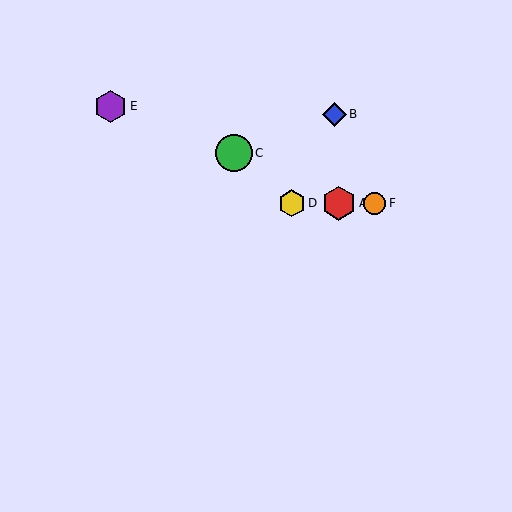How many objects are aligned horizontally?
3 objects (A, D, F) are aligned horizontally.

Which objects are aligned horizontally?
Objects A, D, F are aligned horizontally.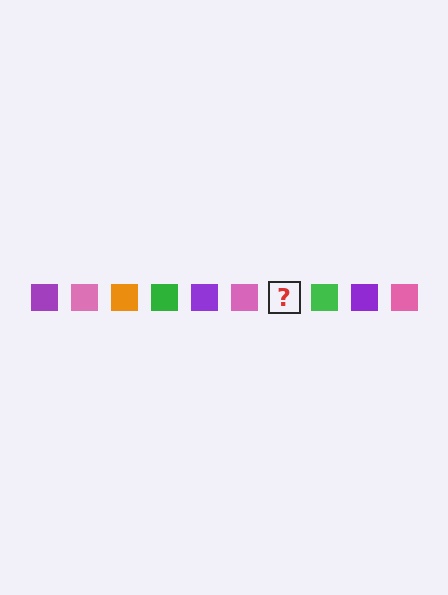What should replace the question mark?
The question mark should be replaced with an orange square.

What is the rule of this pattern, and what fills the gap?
The rule is that the pattern cycles through purple, pink, orange, green squares. The gap should be filled with an orange square.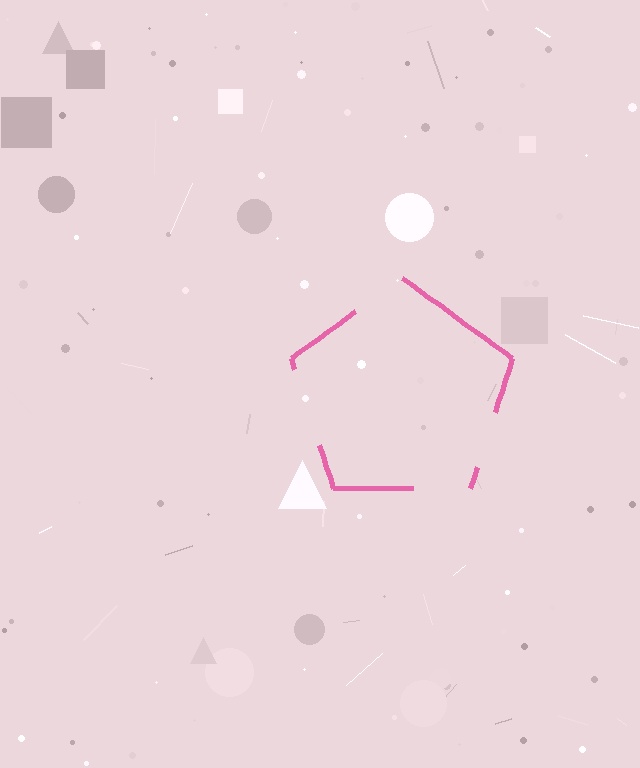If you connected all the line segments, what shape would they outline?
They would outline a pentagon.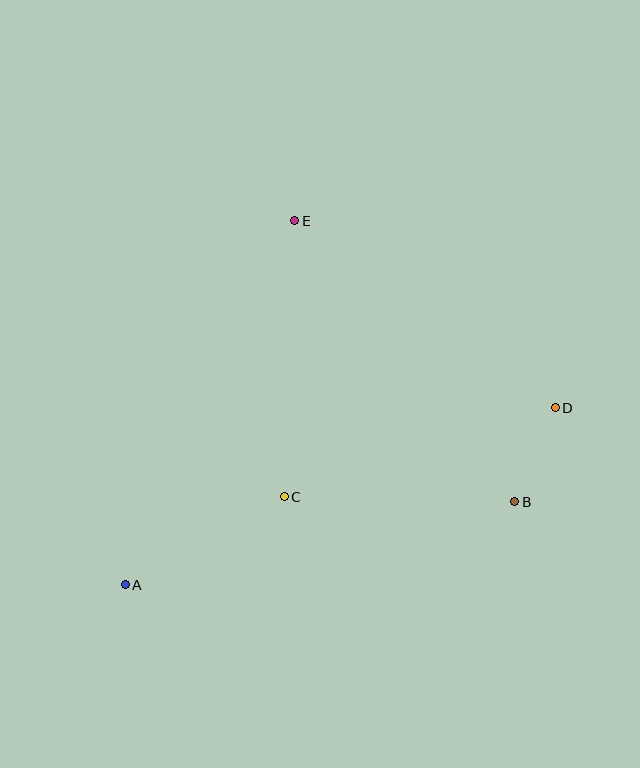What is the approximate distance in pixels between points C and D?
The distance between C and D is approximately 285 pixels.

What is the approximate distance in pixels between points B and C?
The distance between B and C is approximately 231 pixels.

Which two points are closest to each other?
Points B and D are closest to each other.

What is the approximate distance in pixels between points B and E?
The distance between B and E is approximately 357 pixels.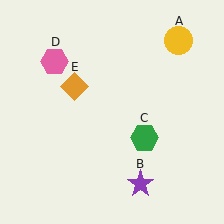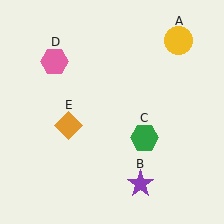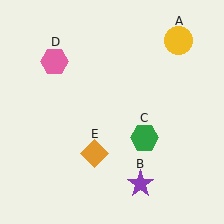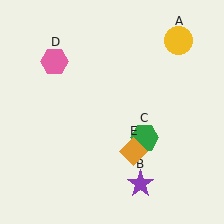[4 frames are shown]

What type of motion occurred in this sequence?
The orange diamond (object E) rotated counterclockwise around the center of the scene.